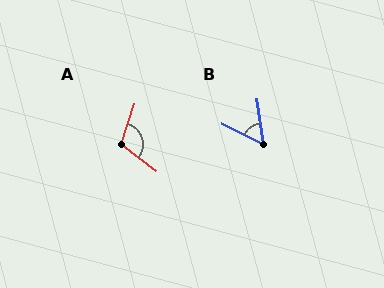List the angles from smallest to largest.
B (56°), A (109°).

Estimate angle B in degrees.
Approximately 56 degrees.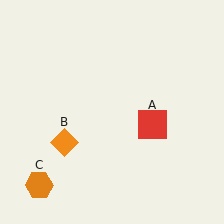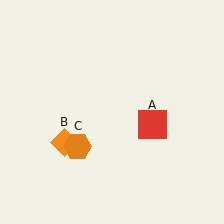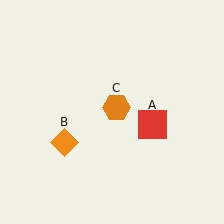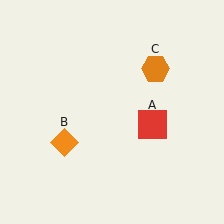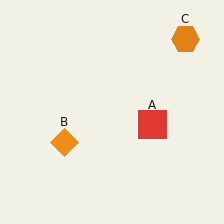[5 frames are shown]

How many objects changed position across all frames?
1 object changed position: orange hexagon (object C).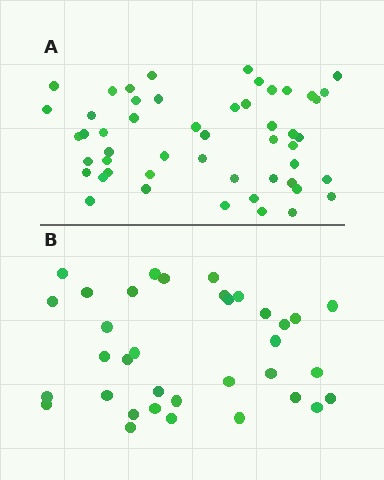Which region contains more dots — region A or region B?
Region A (the top region) has more dots.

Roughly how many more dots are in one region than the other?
Region A has approximately 15 more dots than region B.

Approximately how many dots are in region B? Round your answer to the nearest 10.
About 40 dots. (The exact count is 35, which rounds to 40.)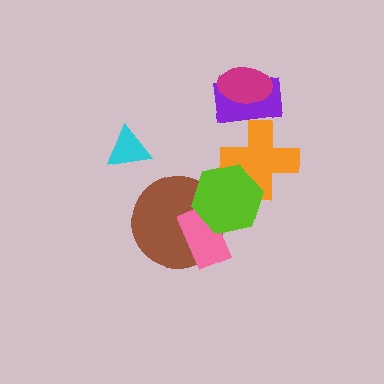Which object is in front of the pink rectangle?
The lime hexagon is in front of the pink rectangle.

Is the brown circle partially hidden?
Yes, it is partially covered by another shape.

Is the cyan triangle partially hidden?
No, no other shape covers it.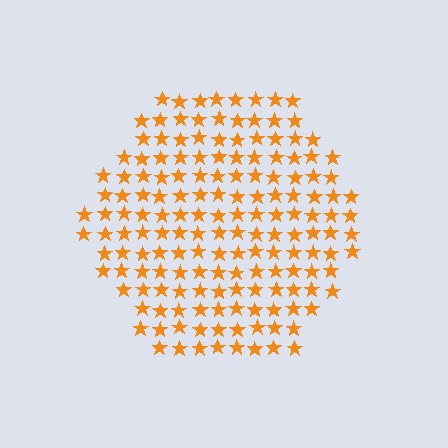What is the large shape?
The large shape is a hexagon.